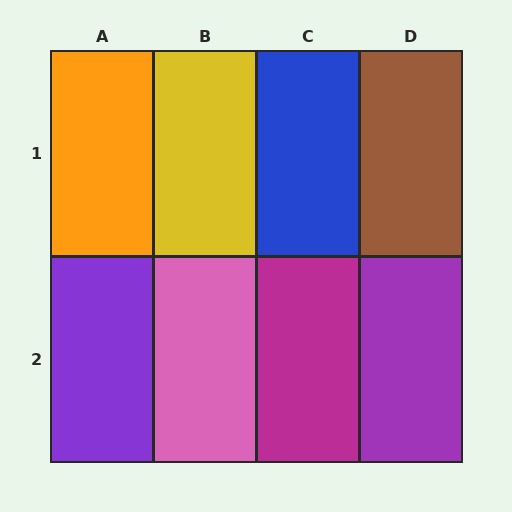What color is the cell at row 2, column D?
Purple.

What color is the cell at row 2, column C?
Magenta.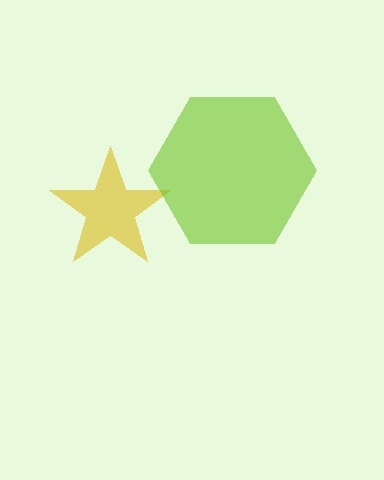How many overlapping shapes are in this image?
There are 2 overlapping shapes in the image.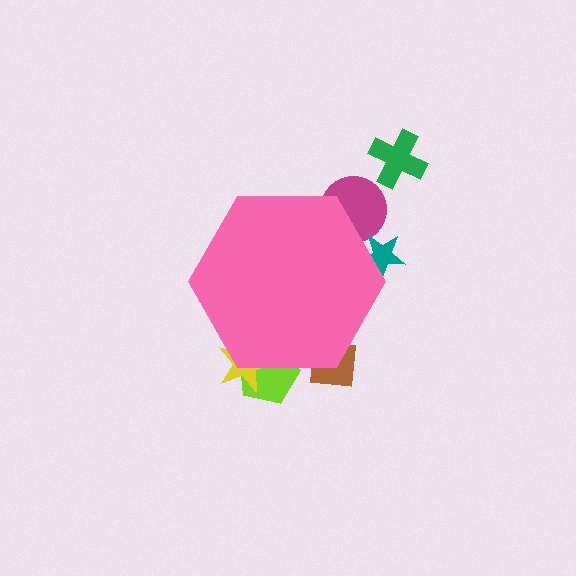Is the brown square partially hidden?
Yes, the brown square is partially hidden behind the pink hexagon.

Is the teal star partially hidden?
Yes, the teal star is partially hidden behind the pink hexagon.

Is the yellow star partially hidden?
Yes, the yellow star is partially hidden behind the pink hexagon.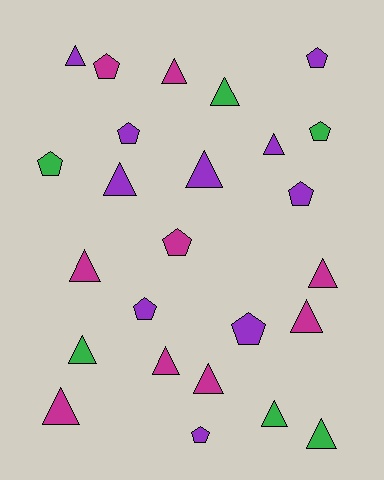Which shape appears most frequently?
Triangle, with 15 objects.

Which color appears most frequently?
Purple, with 10 objects.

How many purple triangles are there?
There are 4 purple triangles.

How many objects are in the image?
There are 25 objects.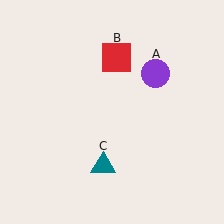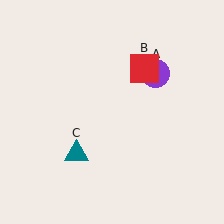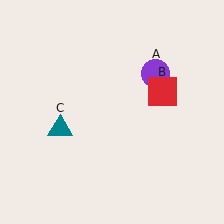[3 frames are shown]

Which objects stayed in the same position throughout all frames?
Purple circle (object A) remained stationary.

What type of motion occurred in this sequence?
The red square (object B), teal triangle (object C) rotated clockwise around the center of the scene.